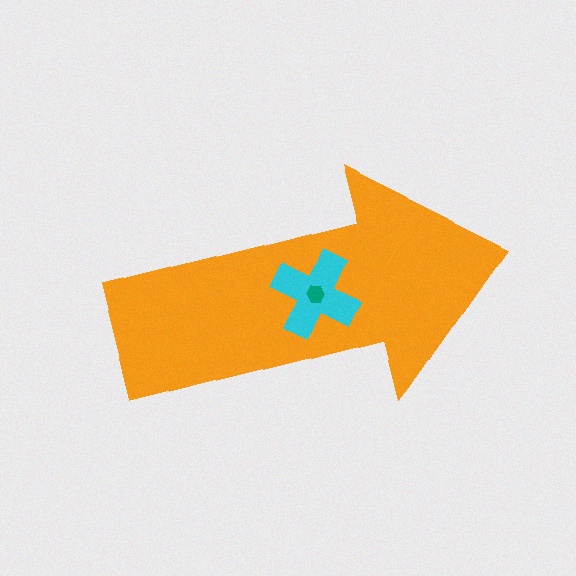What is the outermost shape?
The orange arrow.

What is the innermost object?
The teal hexagon.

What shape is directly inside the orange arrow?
The cyan cross.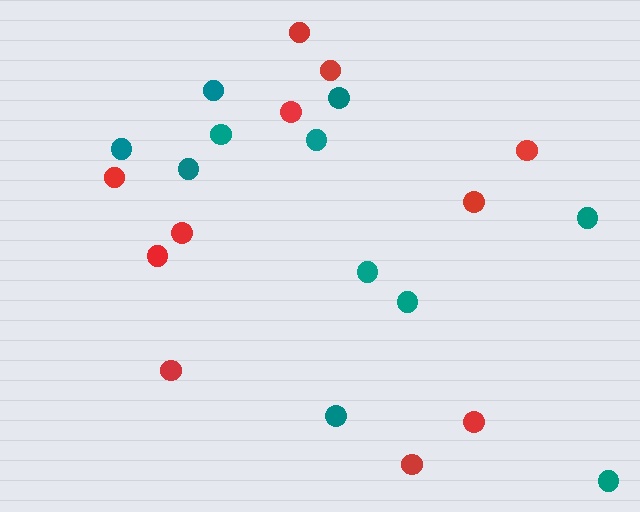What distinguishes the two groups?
There are 2 groups: one group of teal circles (11) and one group of red circles (11).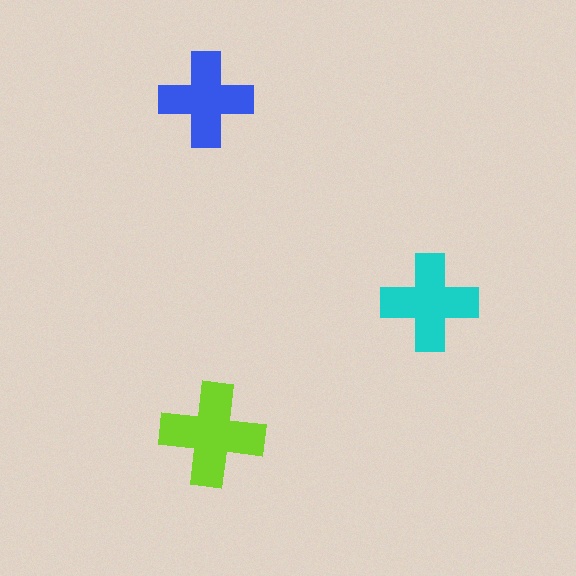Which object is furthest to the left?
The blue cross is leftmost.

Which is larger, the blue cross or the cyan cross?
The cyan one.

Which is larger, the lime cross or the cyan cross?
The lime one.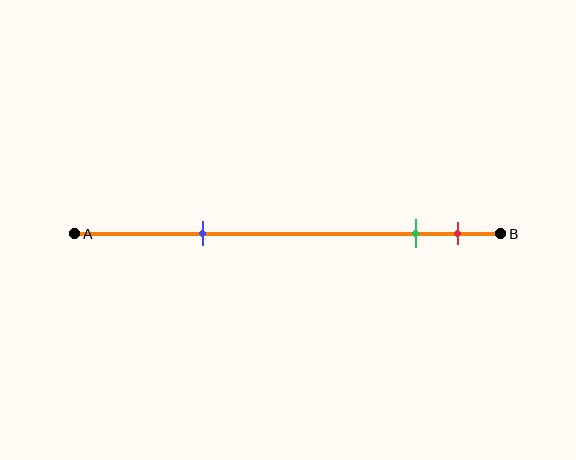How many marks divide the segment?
There are 3 marks dividing the segment.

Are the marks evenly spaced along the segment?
No, the marks are not evenly spaced.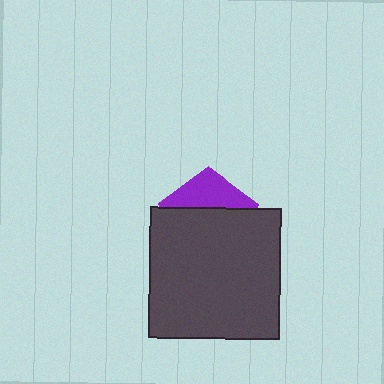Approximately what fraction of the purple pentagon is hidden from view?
Roughly 66% of the purple pentagon is hidden behind the dark gray square.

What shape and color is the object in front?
The object in front is a dark gray square.